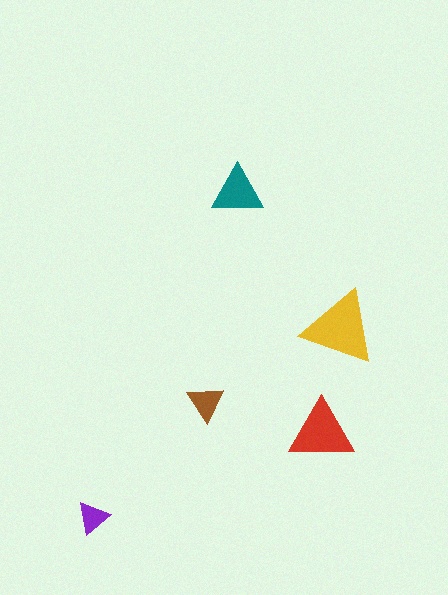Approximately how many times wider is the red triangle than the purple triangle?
About 2 times wider.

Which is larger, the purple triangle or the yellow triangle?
The yellow one.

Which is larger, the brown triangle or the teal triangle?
The teal one.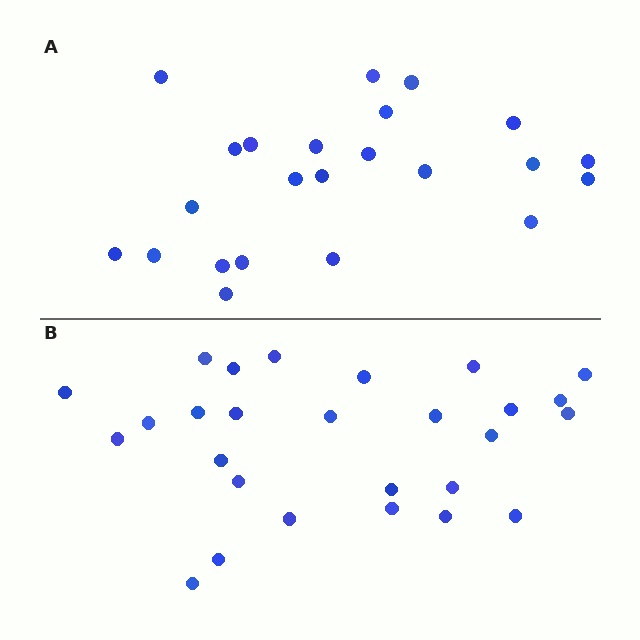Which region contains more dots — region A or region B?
Region B (the bottom region) has more dots.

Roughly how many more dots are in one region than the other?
Region B has about 4 more dots than region A.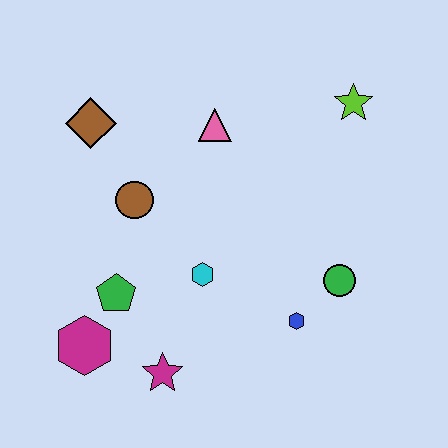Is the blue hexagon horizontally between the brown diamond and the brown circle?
No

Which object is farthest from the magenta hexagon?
The lime star is farthest from the magenta hexagon.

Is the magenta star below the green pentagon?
Yes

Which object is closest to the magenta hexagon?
The green pentagon is closest to the magenta hexagon.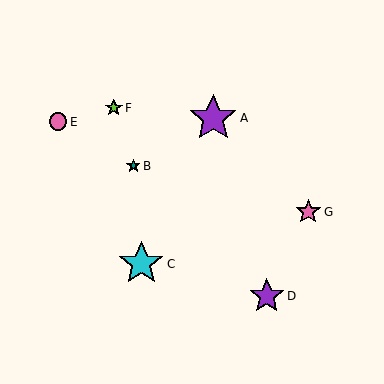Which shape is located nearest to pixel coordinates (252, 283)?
The purple star (labeled D) at (267, 296) is nearest to that location.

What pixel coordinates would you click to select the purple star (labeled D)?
Click at (267, 296) to select the purple star D.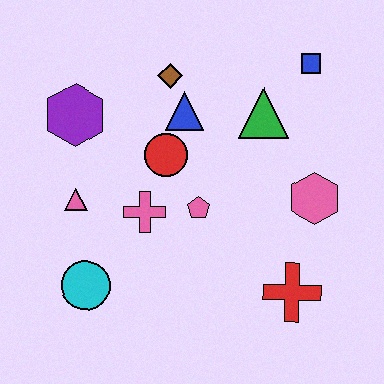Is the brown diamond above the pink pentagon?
Yes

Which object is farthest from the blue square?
The cyan circle is farthest from the blue square.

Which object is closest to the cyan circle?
The pink triangle is closest to the cyan circle.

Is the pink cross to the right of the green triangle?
No